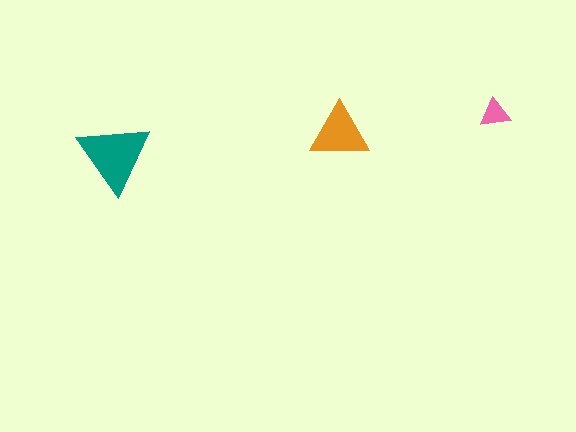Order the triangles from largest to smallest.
the teal one, the orange one, the pink one.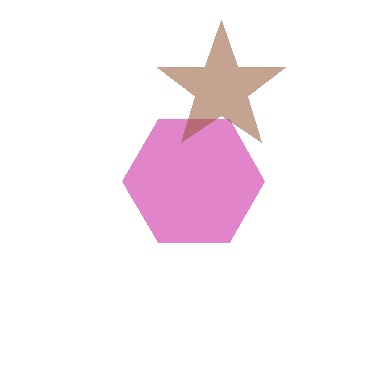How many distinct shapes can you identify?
There are 2 distinct shapes: a magenta hexagon, a brown star.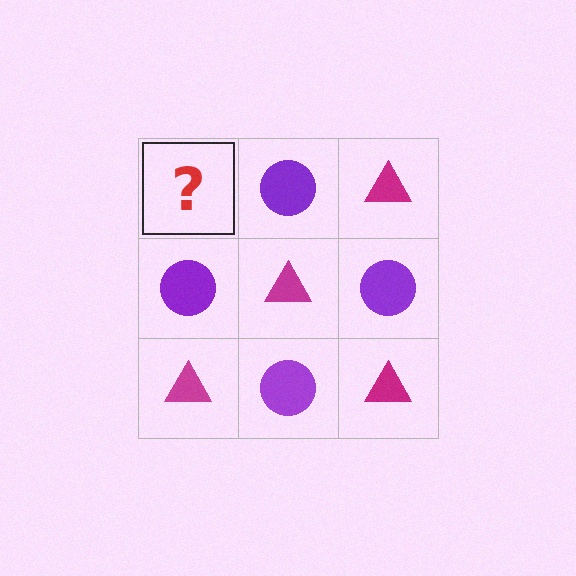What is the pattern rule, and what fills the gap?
The rule is that it alternates magenta triangle and purple circle in a checkerboard pattern. The gap should be filled with a magenta triangle.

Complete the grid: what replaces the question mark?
The question mark should be replaced with a magenta triangle.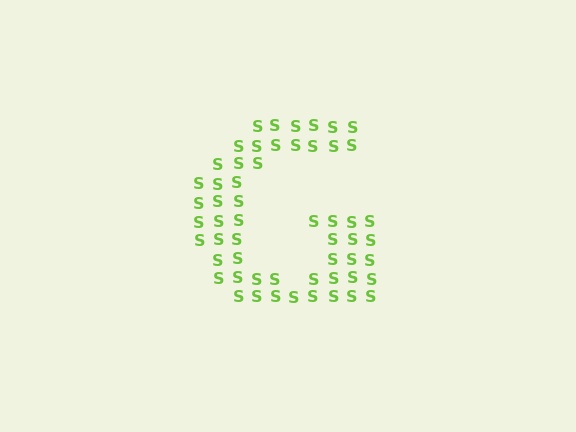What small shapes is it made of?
It is made of small letter S's.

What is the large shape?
The large shape is the letter G.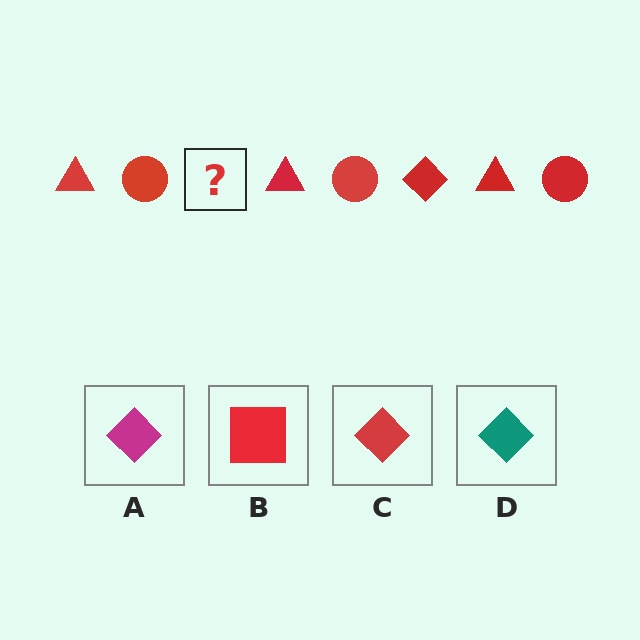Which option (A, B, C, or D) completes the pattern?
C.